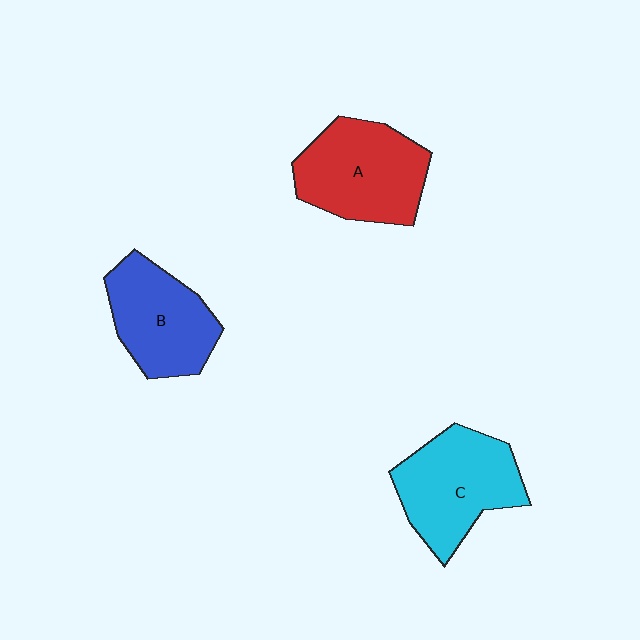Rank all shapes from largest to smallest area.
From largest to smallest: A (red), C (cyan), B (blue).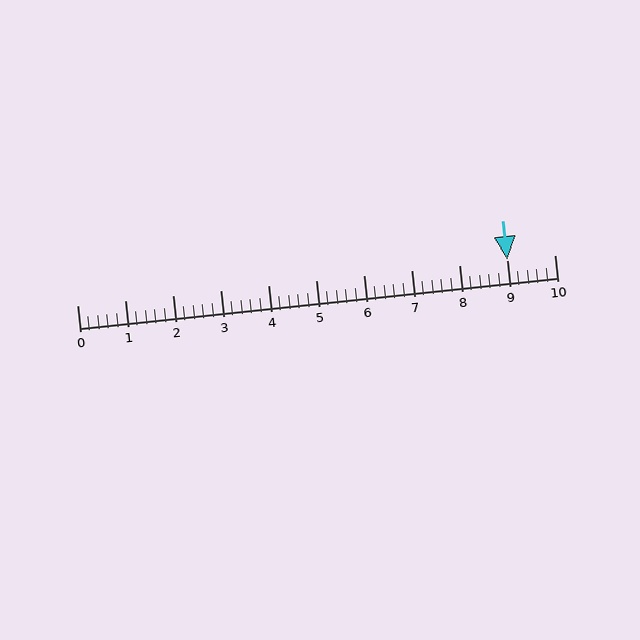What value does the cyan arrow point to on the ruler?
The cyan arrow points to approximately 9.0.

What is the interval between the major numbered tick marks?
The major tick marks are spaced 1 units apart.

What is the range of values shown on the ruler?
The ruler shows values from 0 to 10.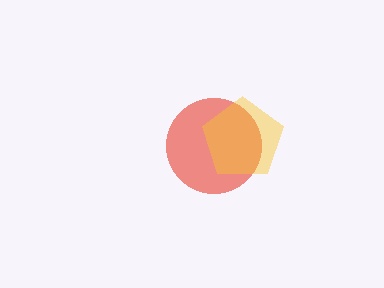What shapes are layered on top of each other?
The layered shapes are: a red circle, a yellow pentagon.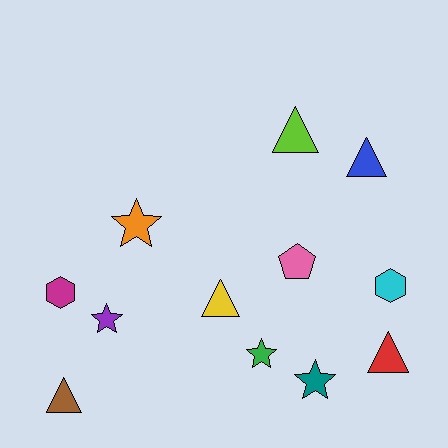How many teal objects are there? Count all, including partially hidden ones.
There is 1 teal object.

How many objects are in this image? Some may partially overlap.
There are 12 objects.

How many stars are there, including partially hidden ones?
There are 4 stars.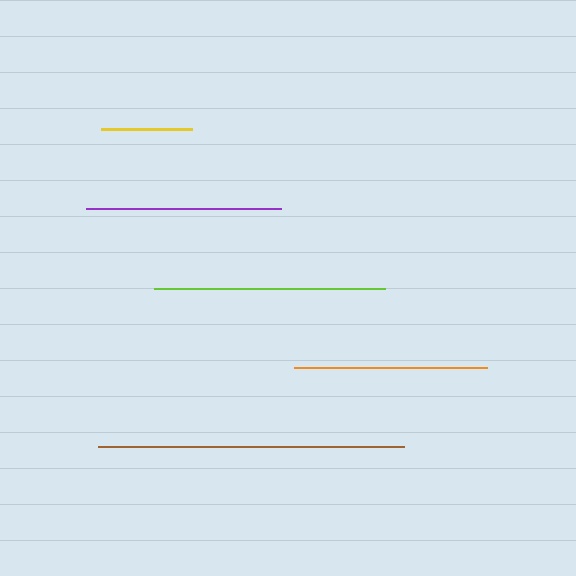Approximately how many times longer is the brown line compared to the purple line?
The brown line is approximately 1.6 times the length of the purple line.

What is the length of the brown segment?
The brown segment is approximately 306 pixels long.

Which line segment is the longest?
The brown line is the longest at approximately 306 pixels.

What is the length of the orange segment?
The orange segment is approximately 193 pixels long.